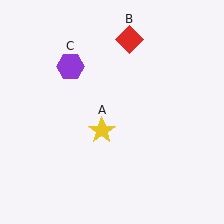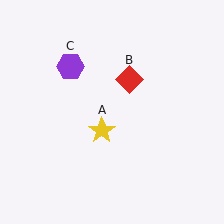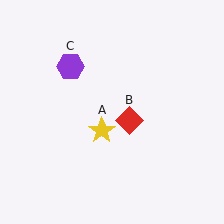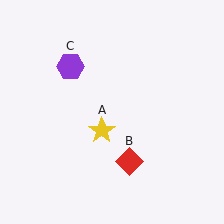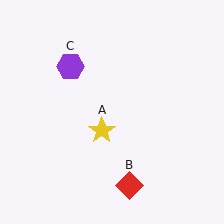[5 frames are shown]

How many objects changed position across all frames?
1 object changed position: red diamond (object B).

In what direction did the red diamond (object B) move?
The red diamond (object B) moved down.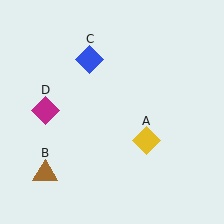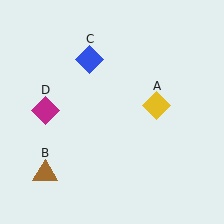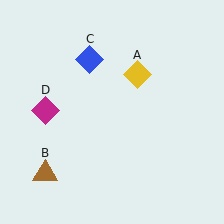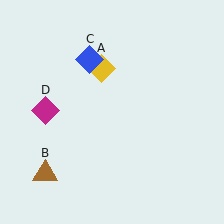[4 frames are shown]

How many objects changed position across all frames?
1 object changed position: yellow diamond (object A).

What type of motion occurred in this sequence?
The yellow diamond (object A) rotated counterclockwise around the center of the scene.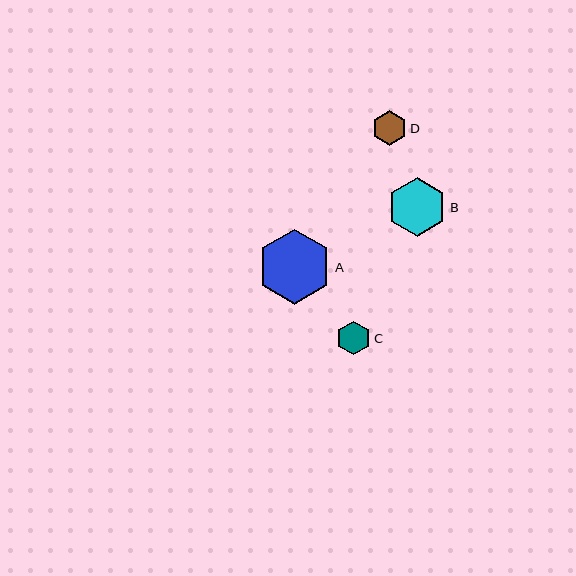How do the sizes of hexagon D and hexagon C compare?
Hexagon D and hexagon C are approximately the same size.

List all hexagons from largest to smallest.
From largest to smallest: A, B, D, C.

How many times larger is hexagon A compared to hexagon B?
Hexagon A is approximately 1.3 times the size of hexagon B.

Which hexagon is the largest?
Hexagon A is the largest with a size of approximately 75 pixels.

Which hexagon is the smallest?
Hexagon C is the smallest with a size of approximately 34 pixels.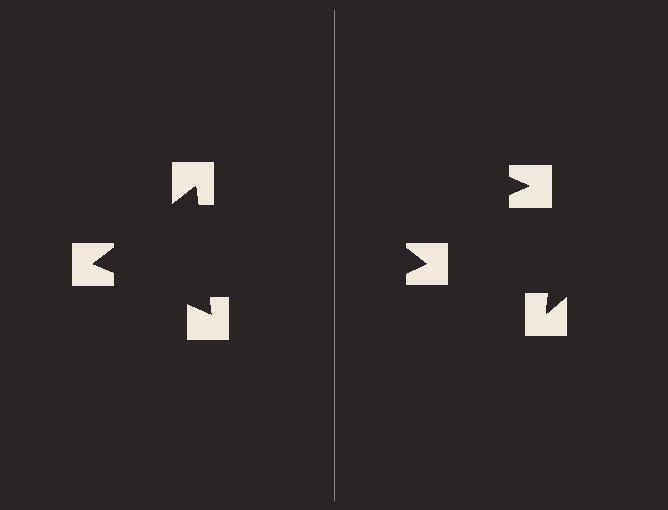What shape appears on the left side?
An illusory triangle.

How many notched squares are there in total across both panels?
6 — 3 on each side.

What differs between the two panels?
The notched squares are positioned identically on both sides; only the wedge orientations differ. On the left they align to a triangle; on the right they are misaligned.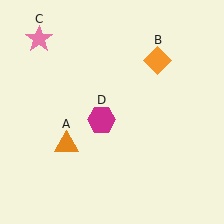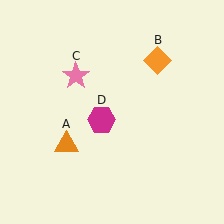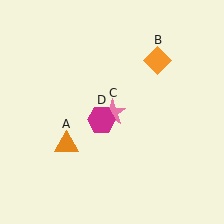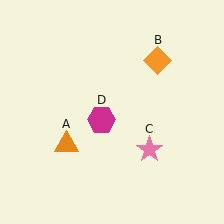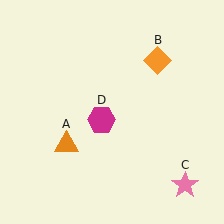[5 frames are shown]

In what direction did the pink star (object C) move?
The pink star (object C) moved down and to the right.